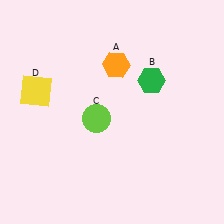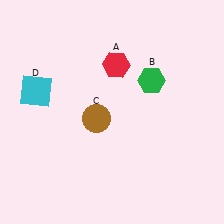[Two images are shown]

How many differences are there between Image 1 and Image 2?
There are 3 differences between the two images.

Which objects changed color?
A changed from orange to red. C changed from lime to brown. D changed from yellow to cyan.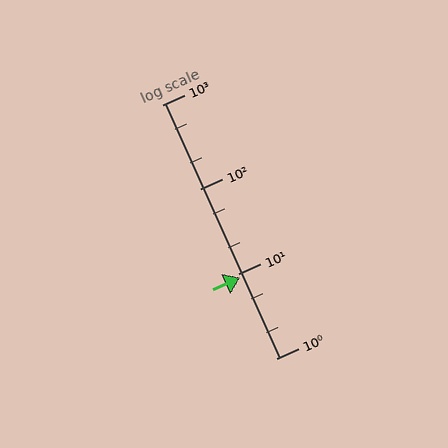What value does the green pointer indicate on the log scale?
The pointer indicates approximately 9.1.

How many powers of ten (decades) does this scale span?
The scale spans 3 decades, from 1 to 1000.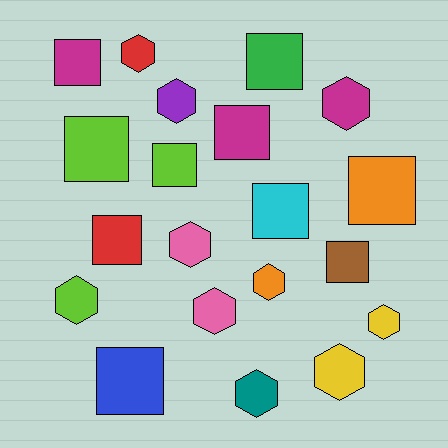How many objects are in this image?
There are 20 objects.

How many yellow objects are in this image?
There are 2 yellow objects.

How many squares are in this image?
There are 10 squares.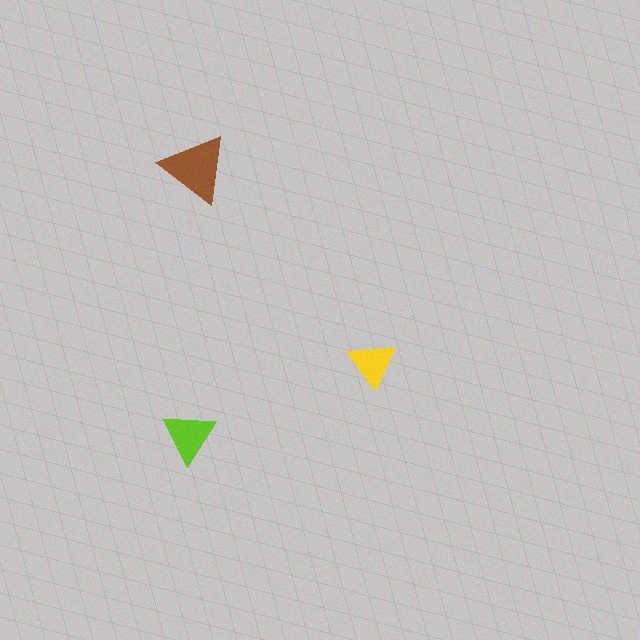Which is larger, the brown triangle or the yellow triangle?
The brown one.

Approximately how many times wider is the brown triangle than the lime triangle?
About 1.5 times wider.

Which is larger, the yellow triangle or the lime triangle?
The lime one.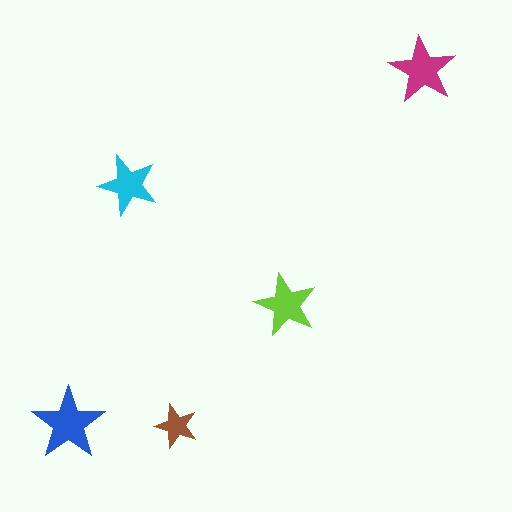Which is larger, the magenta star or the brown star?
The magenta one.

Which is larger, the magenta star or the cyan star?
The magenta one.